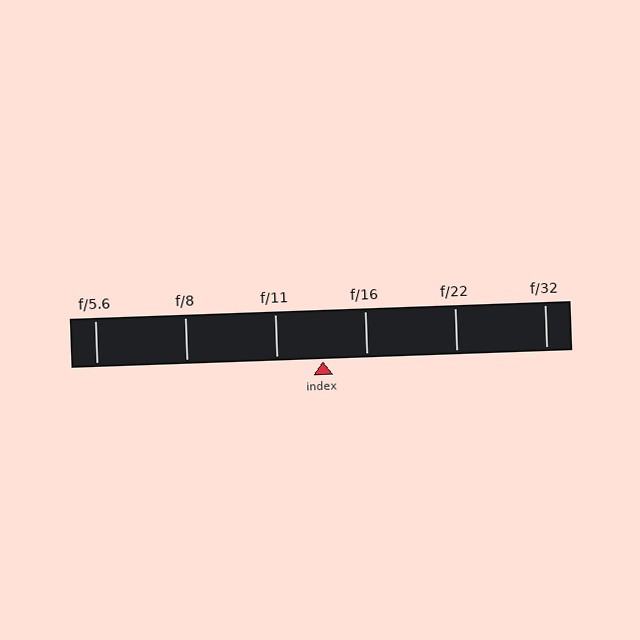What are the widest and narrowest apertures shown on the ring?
The widest aperture shown is f/5.6 and the narrowest is f/32.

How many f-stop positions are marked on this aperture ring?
There are 6 f-stop positions marked.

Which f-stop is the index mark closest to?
The index mark is closest to f/16.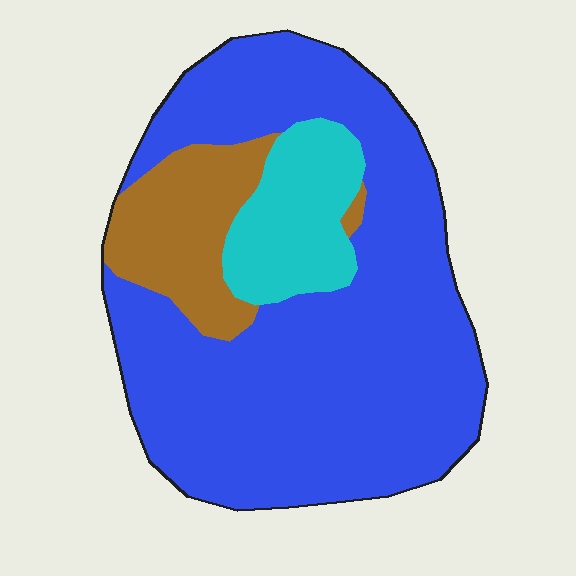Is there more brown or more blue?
Blue.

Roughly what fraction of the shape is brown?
Brown takes up about one sixth (1/6) of the shape.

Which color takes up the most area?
Blue, at roughly 70%.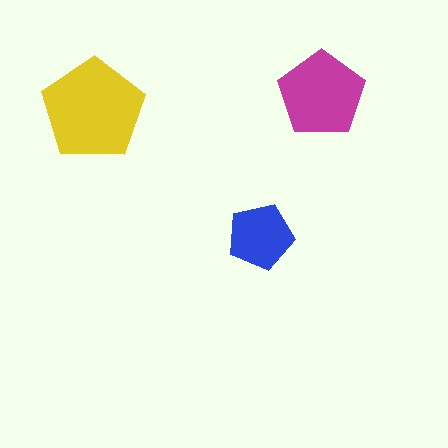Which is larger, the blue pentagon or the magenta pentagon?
The magenta one.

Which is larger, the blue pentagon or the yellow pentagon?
The yellow one.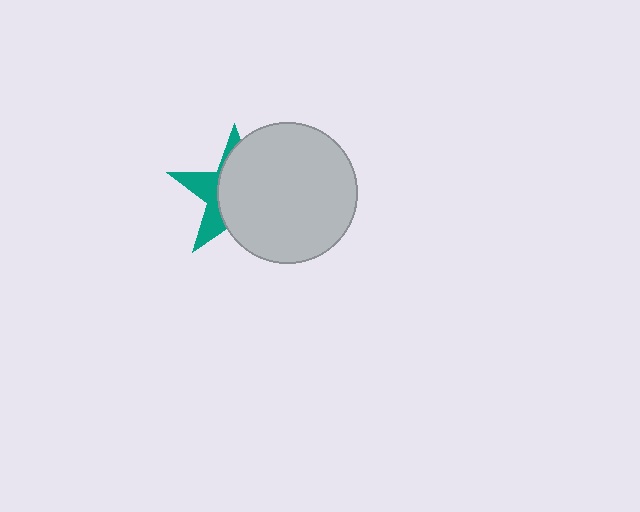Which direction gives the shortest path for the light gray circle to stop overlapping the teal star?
Moving right gives the shortest separation.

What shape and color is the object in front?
The object in front is a light gray circle.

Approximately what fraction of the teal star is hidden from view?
Roughly 66% of the teal star is hidden behind the light gray circle.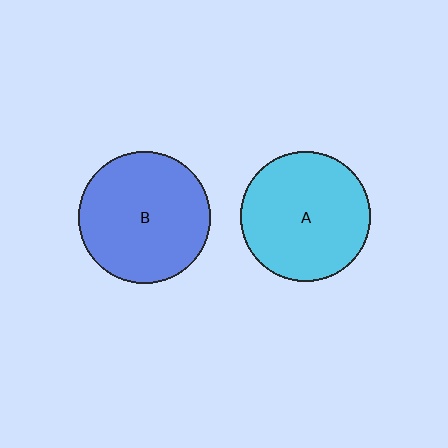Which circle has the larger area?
Circle B (blue).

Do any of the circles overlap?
No, none of the circles overlap.